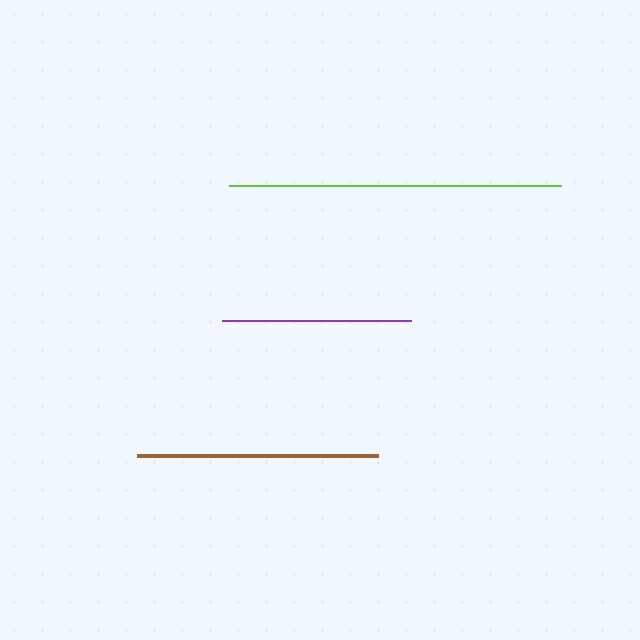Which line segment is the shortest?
The purple line is the shortest at approximately 190 pixels.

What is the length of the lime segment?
The lime segment is approximately 332 pixels long.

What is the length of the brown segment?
The brown segment is approximately 241 pixels long.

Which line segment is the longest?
The lime line is the longest at approximately 332 pixels.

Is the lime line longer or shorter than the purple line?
The lime line is longer than the purple line.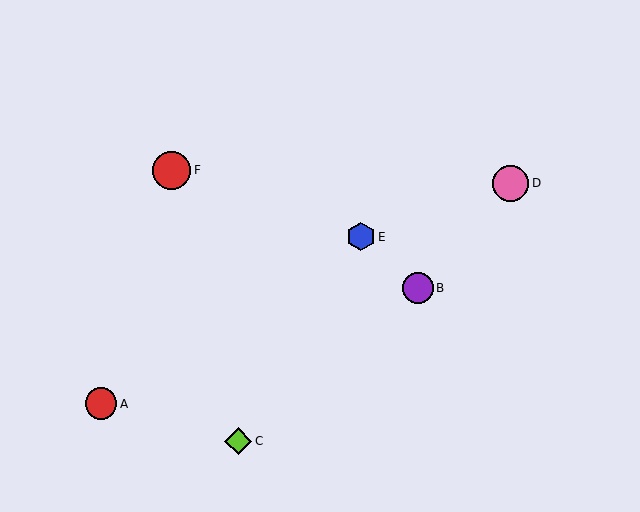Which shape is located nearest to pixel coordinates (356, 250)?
The blue hexagon (labeled E) at (361, 237) is nearest to that location.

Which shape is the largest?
The red circle (labeled F) is the largest.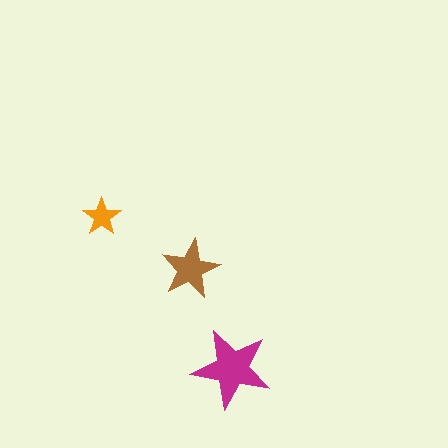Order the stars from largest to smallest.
the magenta one, the brown one, the orange one.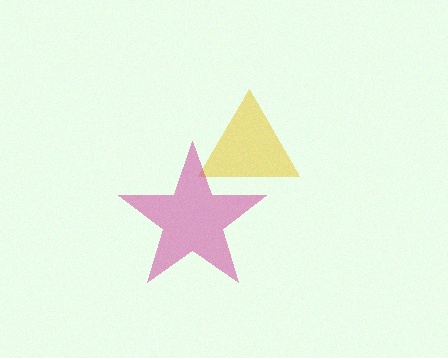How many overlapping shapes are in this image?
There are 2 overlapping shapes in the image.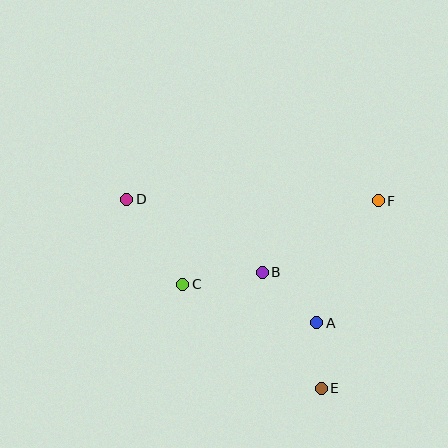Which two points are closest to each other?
Points A and E are closest to each other.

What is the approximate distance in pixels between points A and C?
The distance between A and C is approximately 139 pixels.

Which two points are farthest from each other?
Points D and E are farthest from each other.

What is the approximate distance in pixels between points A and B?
The distance between A and B is approximately 74 pixels.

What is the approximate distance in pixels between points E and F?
The distance between E and F is approximately 196 pixels.